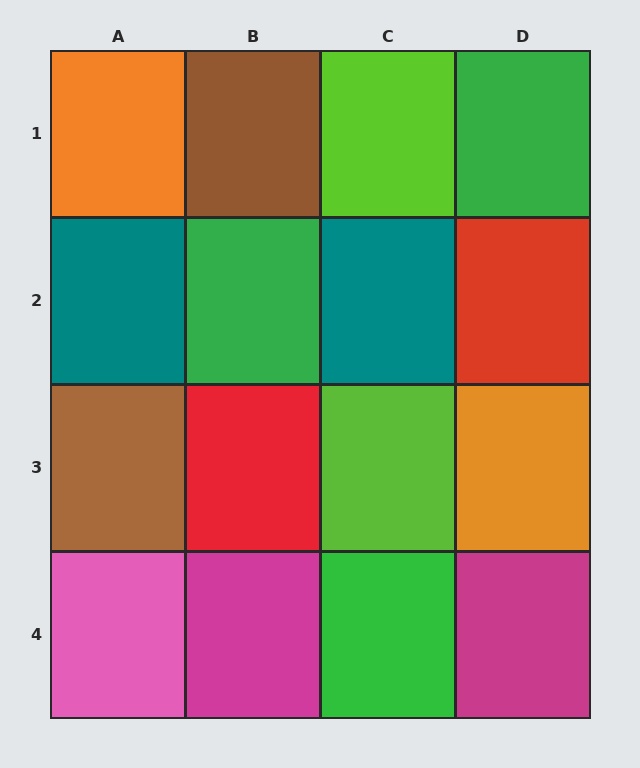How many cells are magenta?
2 cells are magenta.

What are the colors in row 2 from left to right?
Teal, green, teal, red.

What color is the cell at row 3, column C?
Lime.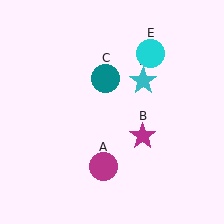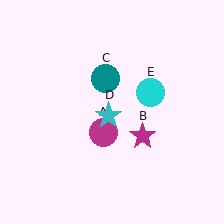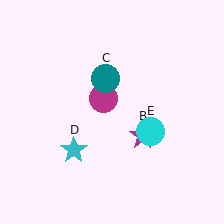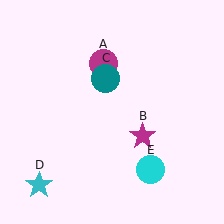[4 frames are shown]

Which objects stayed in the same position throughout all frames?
Magenta star (object B) and teal circle (object C) remained stationary.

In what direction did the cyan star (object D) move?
The cyan star (object D) moved down and to the left.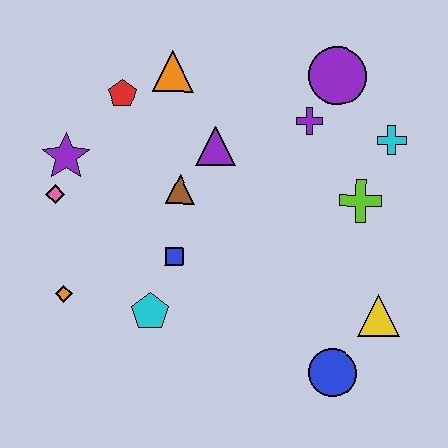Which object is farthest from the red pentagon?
The blue circle is farthest from the red pentagon.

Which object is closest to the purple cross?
The purple circle is closest to the purple cross.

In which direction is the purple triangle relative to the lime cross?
The purple triangle is to the left of the lime cross.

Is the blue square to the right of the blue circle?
No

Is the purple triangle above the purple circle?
No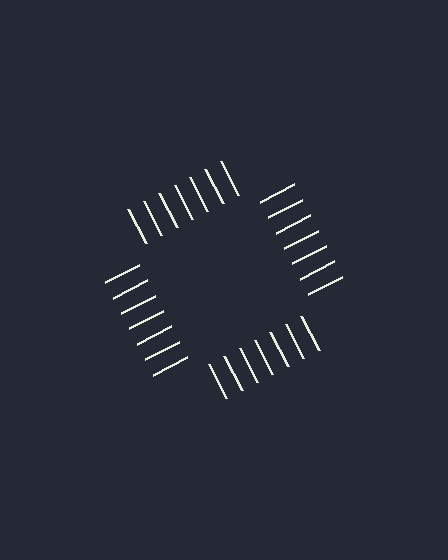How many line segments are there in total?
28 — 7 along each of the 4 edges.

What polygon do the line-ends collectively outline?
An illusory square — the line segments terminate on its edges but no continuous stroke is drawn.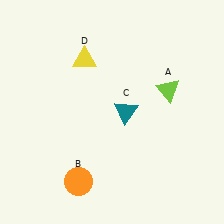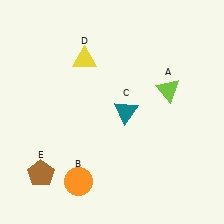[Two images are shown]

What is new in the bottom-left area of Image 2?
A brown pentagon (E) was added in the bottom-left area of Image 2.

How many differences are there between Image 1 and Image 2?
There is 1 difference between the two images.